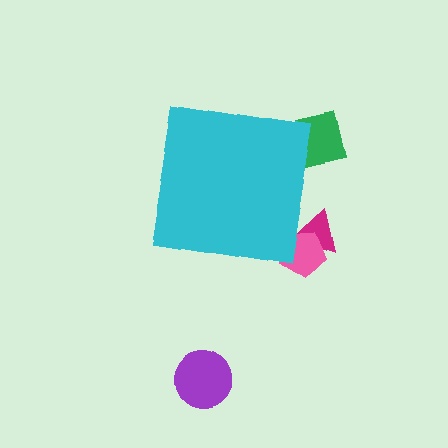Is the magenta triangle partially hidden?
Yes, the magenta triangle is partially hidden behind the cyan square.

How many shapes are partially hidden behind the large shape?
3 shapes are partially hidden.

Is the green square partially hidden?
Yes, the green square is partially hidden behind the cyan square.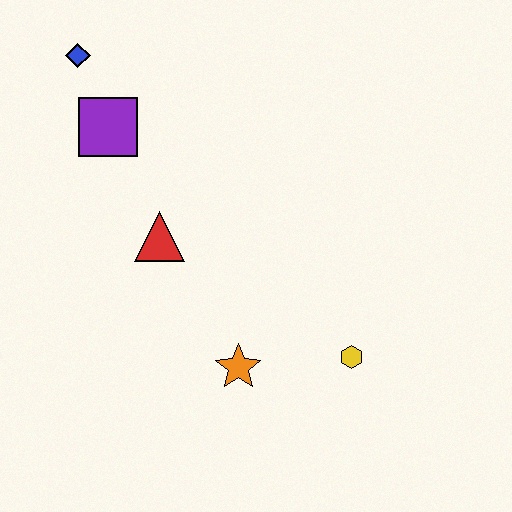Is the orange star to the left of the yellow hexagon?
Yes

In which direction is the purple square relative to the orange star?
The purple square is above the orange star.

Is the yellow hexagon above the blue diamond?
No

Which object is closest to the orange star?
The yellow hexagon is closest to the orange star.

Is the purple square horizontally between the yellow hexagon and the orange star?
No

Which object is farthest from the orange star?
The blue diamond is farthest from the orange star.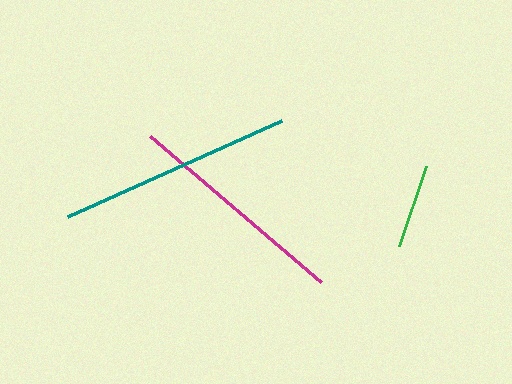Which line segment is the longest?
The teal line is the longest at approximately 234 pixels.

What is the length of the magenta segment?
The magenta segment is approximately 225 pixels long.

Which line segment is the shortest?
The green line is the shortest at approximately 84 pixels.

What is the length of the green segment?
The green segment is approximately 84 pixels long.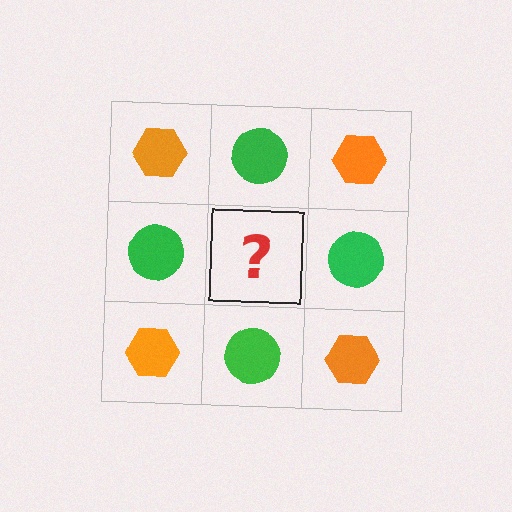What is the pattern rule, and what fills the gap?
The rule is that it alternates orange hexagon and green circle in a checkerboard pattern. The gap should be filled with an orange hexagon.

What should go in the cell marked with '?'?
The missing cell should contain an orange hexagon.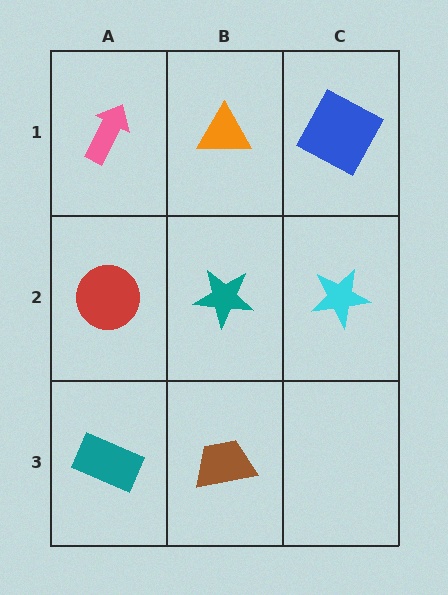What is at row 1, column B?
An orange triangle.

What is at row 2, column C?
A cyan star.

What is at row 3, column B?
A brown trapezoid.